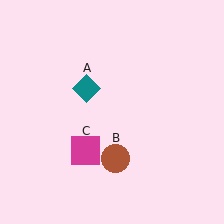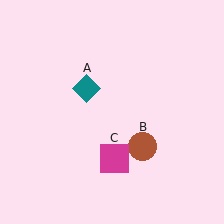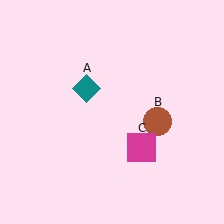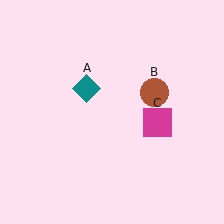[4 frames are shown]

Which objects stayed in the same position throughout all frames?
Teal diamond (object A) remained stationary.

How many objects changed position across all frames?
2 objects changed position: brown circle (object B), magenta square (object C).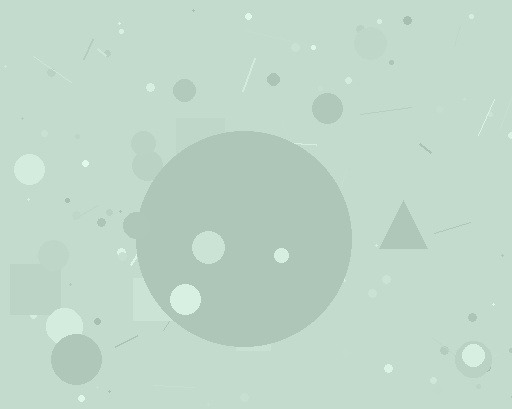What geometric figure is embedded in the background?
A circle is embedded in the background.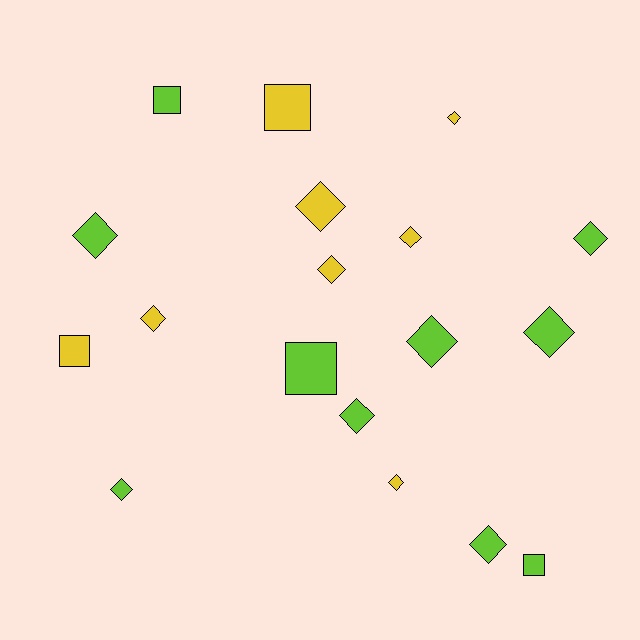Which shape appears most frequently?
Diamond, with 13 objects.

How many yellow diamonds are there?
There are 6 yellow diamonds.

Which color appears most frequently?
Lime, with 10 objects.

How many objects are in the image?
There are 18 objects.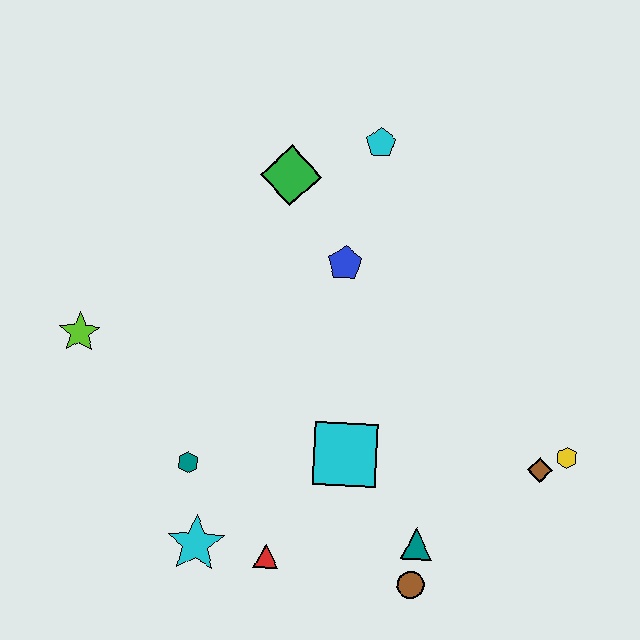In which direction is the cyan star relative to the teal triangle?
The cyan star is to the left of the teal triangle.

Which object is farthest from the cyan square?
The cyan pentagon is farthest from the cyan square.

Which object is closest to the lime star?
The teal hexagon is closest to the lime star.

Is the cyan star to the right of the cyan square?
No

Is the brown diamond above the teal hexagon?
Yes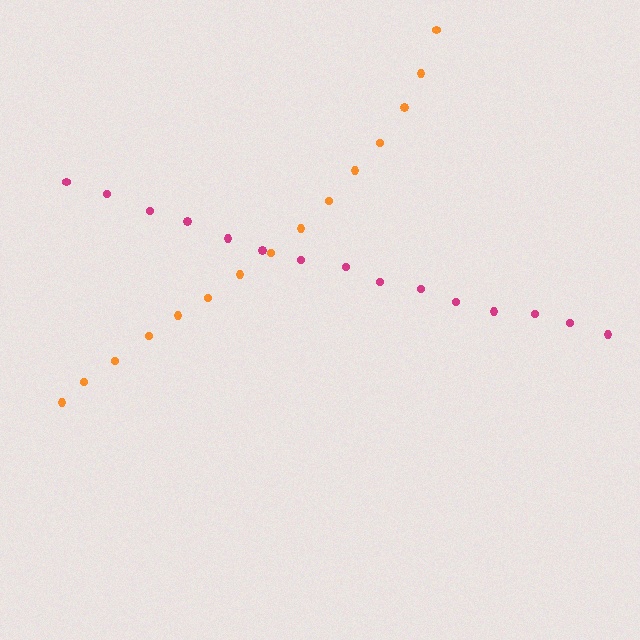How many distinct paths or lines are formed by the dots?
There are 2 distinct paths.